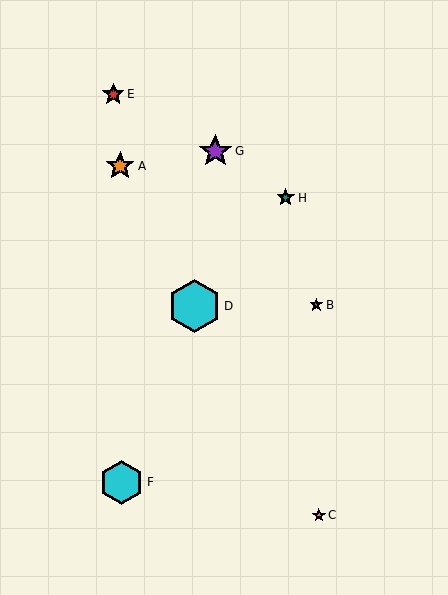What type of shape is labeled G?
Shape G is a purple star.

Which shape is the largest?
The cyan hexagon (labeled D) is the largest.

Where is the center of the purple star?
The center of the purple star is at (215, 151).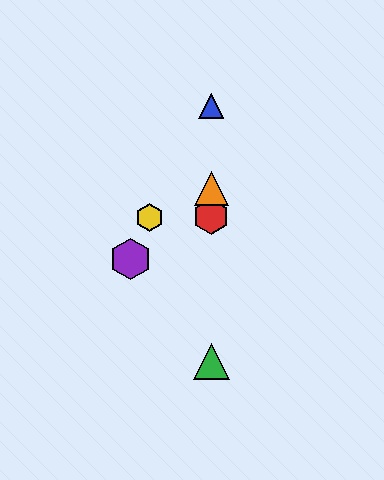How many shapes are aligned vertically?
4 shapes (the red hexagon, the blue triangle, the green triangle, the orange triangle) are aligned vertically.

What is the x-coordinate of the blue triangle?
The blue triangle is at x≈211.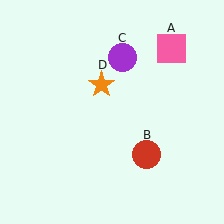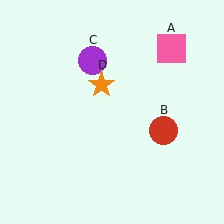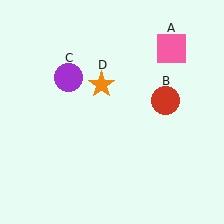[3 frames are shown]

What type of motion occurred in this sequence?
The red circle (object B), purple circle (object C) rotated counterclockwise around the center of the scene.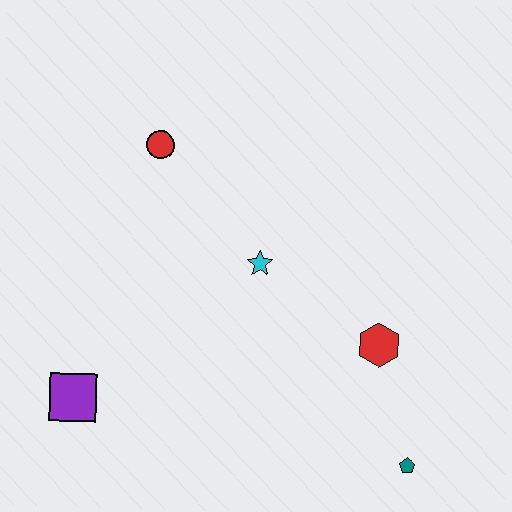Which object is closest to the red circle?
The cyan star is closest to the red circle.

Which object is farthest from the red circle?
The teal pentagon is farthest from the red circle.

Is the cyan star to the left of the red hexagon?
Yes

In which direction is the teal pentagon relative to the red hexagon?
The teal pentagon is below the red hexagon.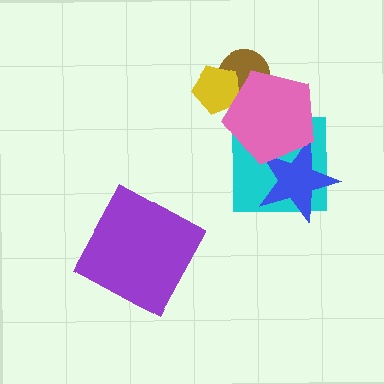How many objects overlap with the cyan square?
2 objects overlap with the cyan square.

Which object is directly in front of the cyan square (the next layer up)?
The blue star is directly in front of the cyan square.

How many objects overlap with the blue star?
2 objects overlap with the blue star.